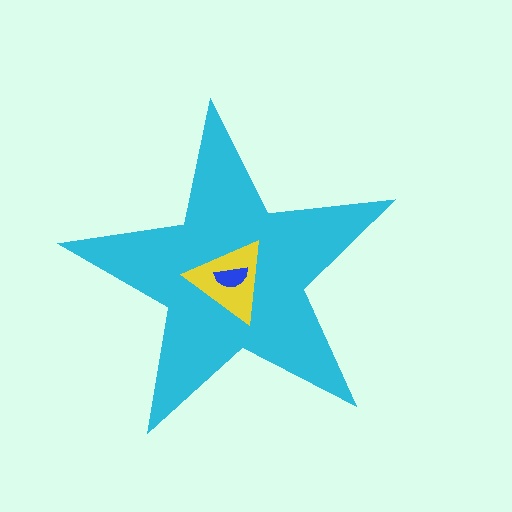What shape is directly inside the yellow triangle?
The blue semicircle.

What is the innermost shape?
The blue semicircle.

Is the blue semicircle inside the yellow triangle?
Yes.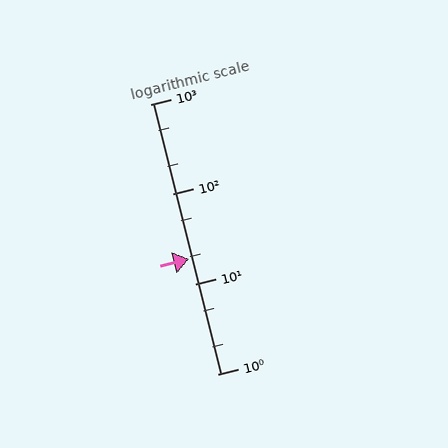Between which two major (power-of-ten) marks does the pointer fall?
The pointer is between 10 and 100.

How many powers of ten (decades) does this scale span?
The scale spans 3 decades, from 1 to 1000.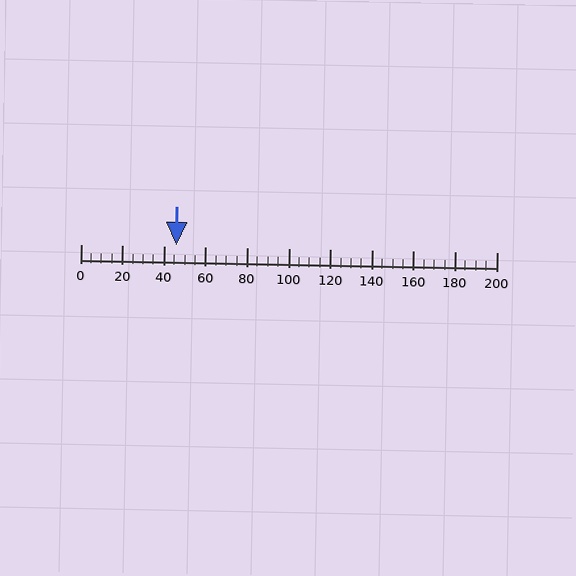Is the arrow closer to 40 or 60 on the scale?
The arrow is closer to 40.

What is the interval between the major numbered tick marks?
The major tick marks are spaced 20 units apart.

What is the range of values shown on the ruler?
The ruler shows values from 0 to 200.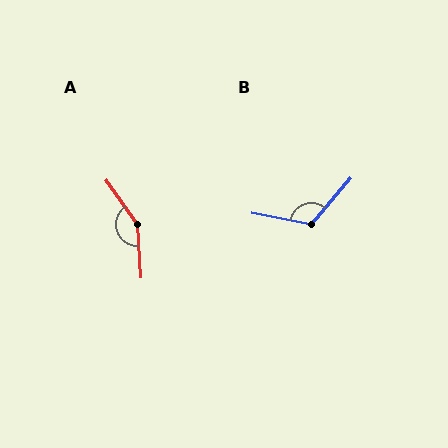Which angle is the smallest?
B, at approximately 120 degrees.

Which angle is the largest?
A, at approximately 149 degrees.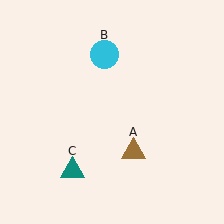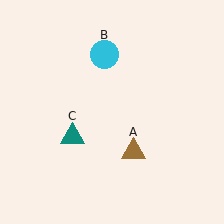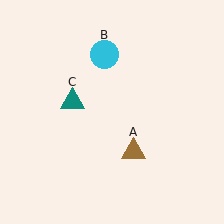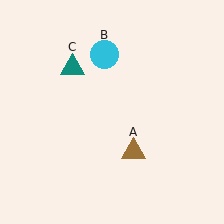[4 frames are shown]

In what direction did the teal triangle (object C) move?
The teal triangle (object C) moved up.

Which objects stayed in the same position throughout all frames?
Brown triangle (object A) and cyan circle (object B) remained stationary.